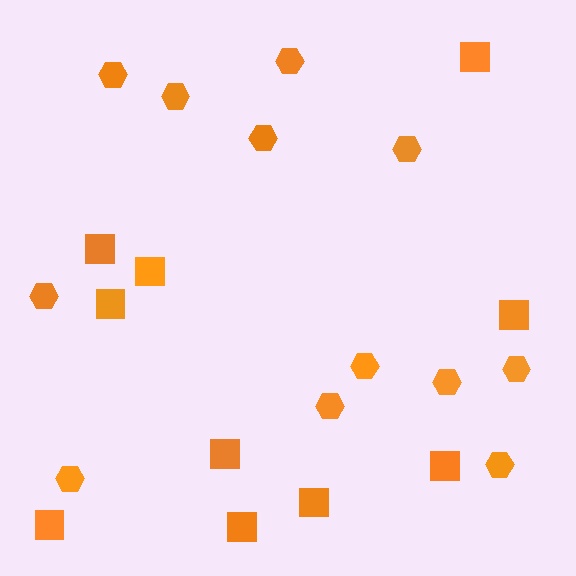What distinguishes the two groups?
There are 2 groups: one group of hexagons (12) and one group of squares (10).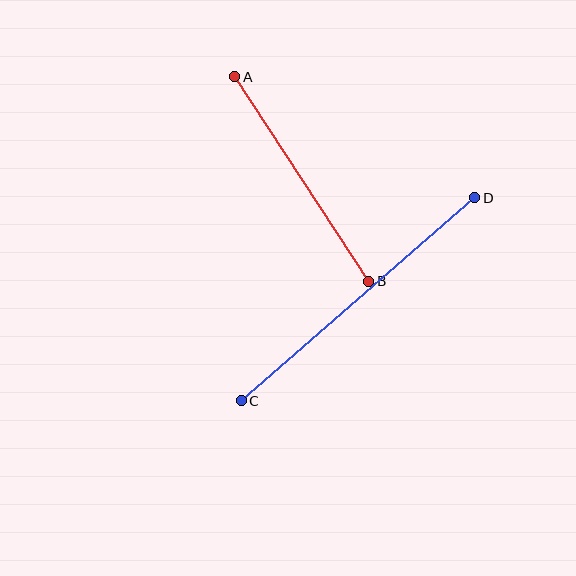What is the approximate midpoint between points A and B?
The midpoint is at approximately (302, 179) pixels.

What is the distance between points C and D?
The distance is approximately 309 pixels.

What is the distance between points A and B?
The distance is approximately 244 pixels.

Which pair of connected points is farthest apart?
Points C and D are farthest apart.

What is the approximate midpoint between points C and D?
The midpoint is at approximately (358, 299) pixels.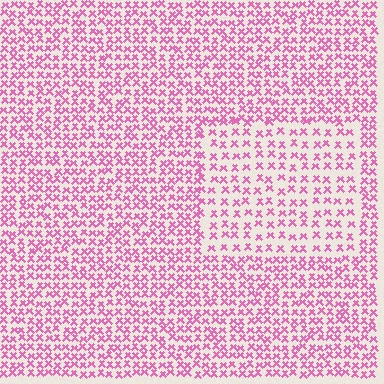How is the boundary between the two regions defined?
The boundary is defined by a change in element density (approximately 1.7x ratio). All elements are the same color, size, and shape.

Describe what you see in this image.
The image contains small pink elements arranged at two different densities. A rectangle-shaped region is visible where the elements are less densely packed than the surrounding area.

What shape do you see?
I see a rectangle.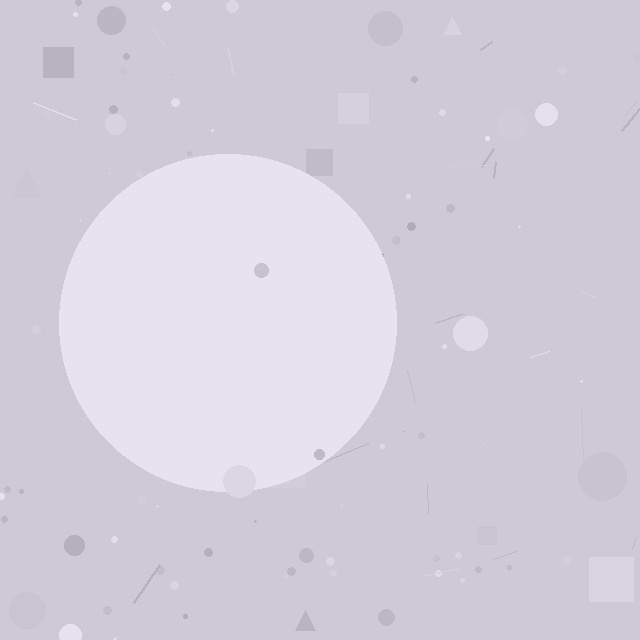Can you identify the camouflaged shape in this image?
The camouflaged shape is a circle.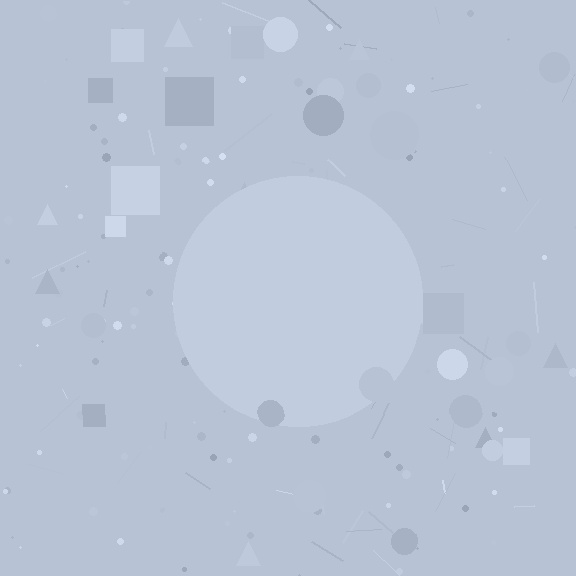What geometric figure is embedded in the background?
A circle is embedded in the background.